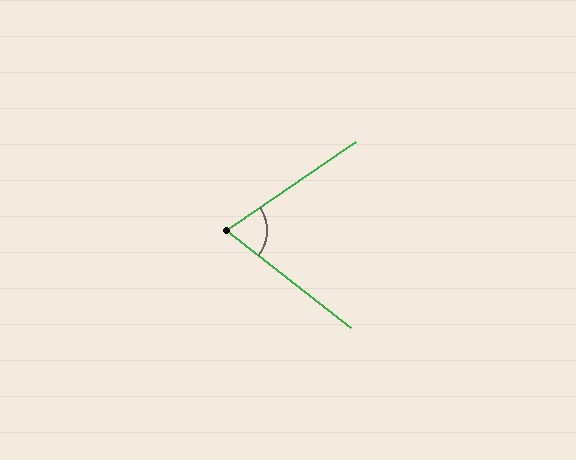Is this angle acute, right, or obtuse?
It is acute.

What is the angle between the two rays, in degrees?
Approximately 72 degrees.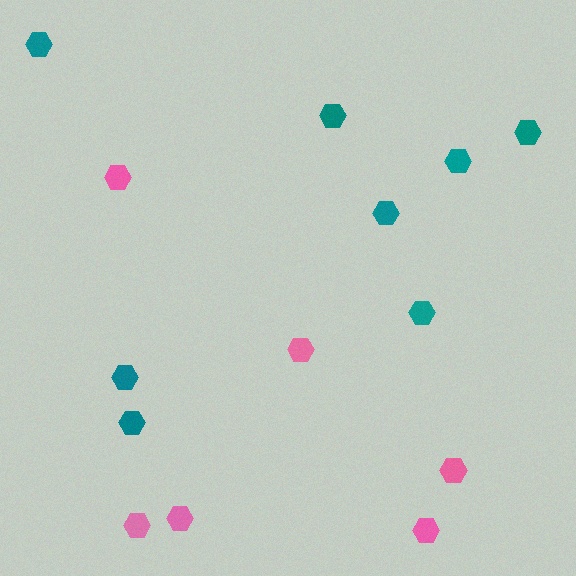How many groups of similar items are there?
There are 2 groups: one group of teal hexagons (8) and one group of pink hexagons (6).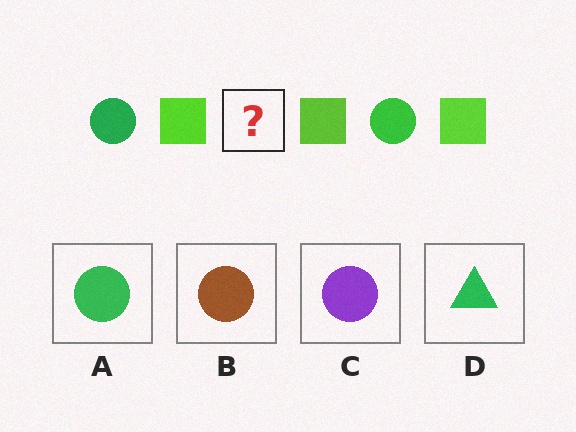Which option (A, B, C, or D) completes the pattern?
A.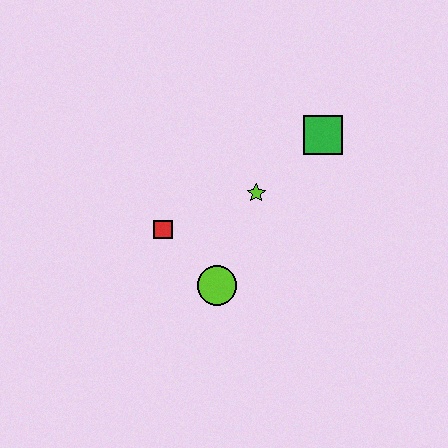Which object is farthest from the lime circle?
The green square is farthest from the lime circle.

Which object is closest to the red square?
The lime circle is closest to the red square.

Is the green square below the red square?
No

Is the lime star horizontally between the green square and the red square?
Yes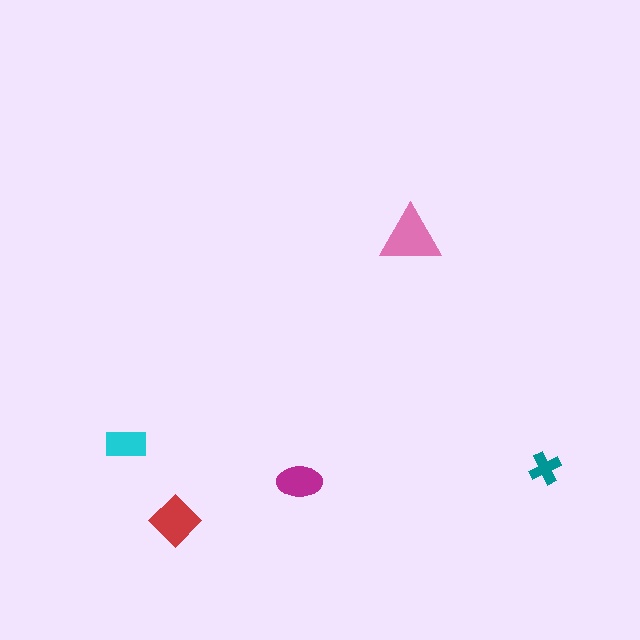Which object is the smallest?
The teal cross.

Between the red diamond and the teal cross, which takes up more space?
The red diamond.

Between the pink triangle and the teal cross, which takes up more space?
The pink triangle.